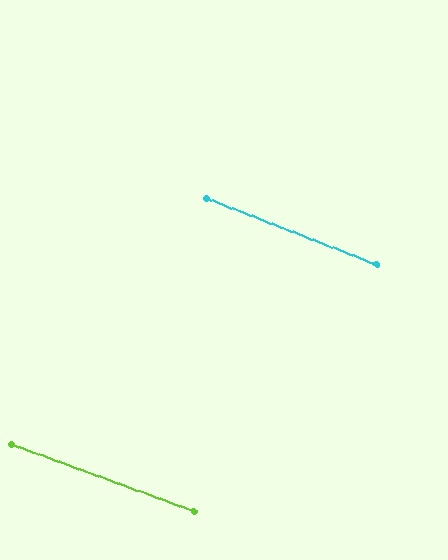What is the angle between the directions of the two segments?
Approximately 1 degree.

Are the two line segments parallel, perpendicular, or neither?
Parallel — their directions differ by only 1.0°.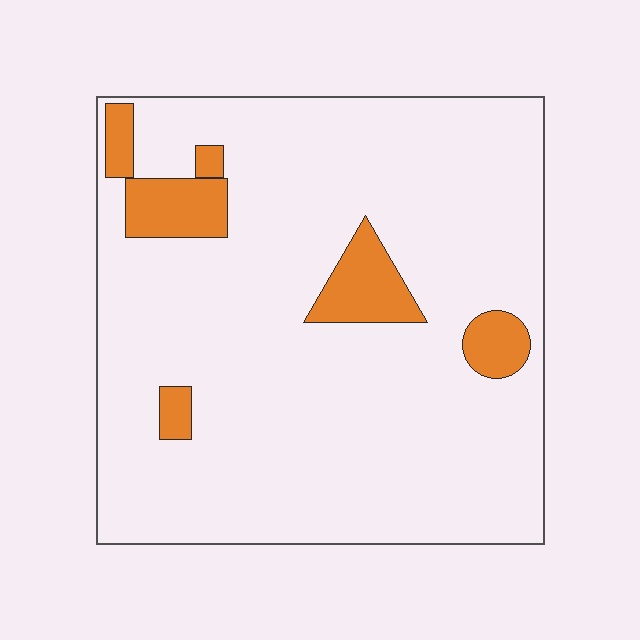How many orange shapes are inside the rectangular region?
6.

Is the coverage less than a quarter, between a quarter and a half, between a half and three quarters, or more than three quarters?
Less than a quarter.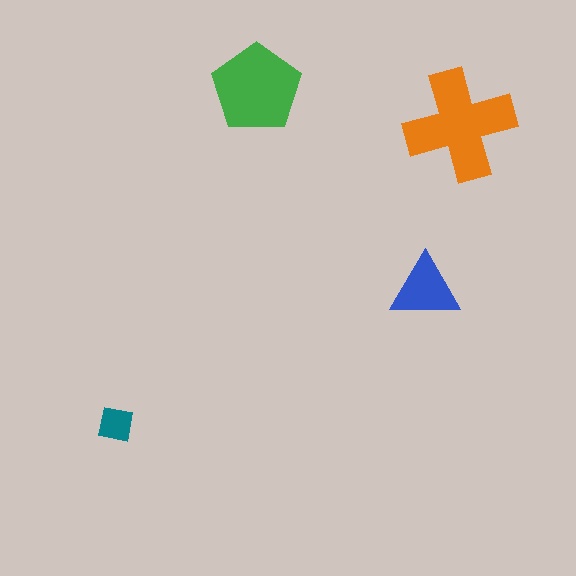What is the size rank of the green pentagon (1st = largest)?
2nd.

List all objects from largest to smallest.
The orange cross, the green pentagon, the blue triangle, the teal square.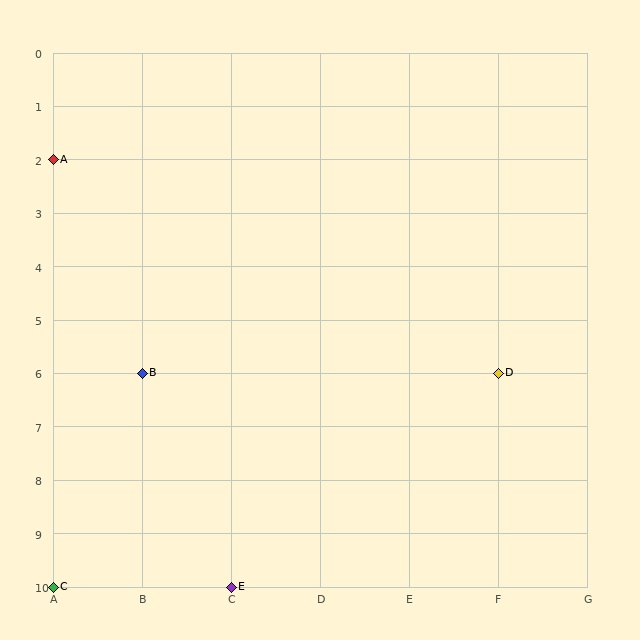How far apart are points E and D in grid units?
Points E and D are 3 columns and 4 rows apart (about 5.0 grid units diagonally).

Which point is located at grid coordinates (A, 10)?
Point C is at (A, 10).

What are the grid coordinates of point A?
Point A is at grid coordinates (A, 2).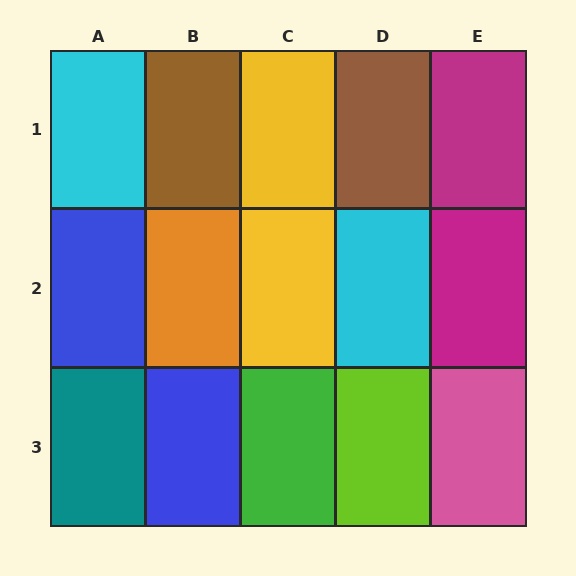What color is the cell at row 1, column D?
Brown.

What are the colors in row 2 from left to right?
Blue, orange, yellow, cyan, magenta.